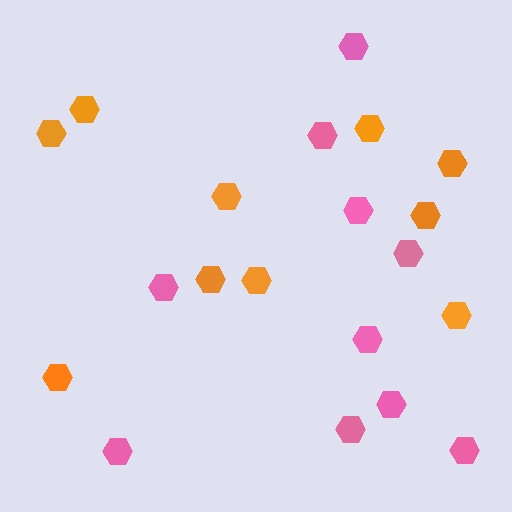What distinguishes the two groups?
There are 2 groups: one group of pink hexagons (10) and one group of orange hexagons (10).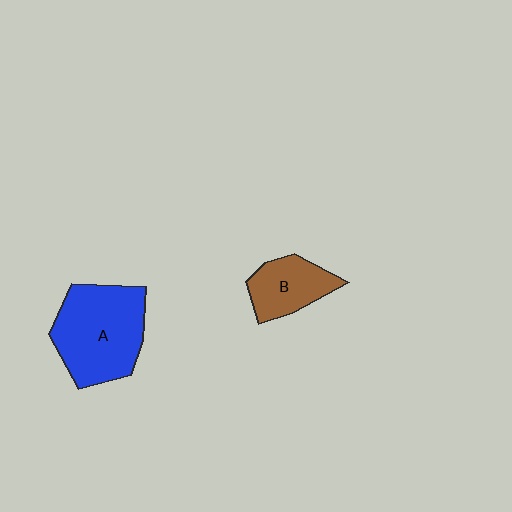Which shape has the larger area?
Shape A (blue).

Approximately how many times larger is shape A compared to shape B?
Approximately 1.9 times.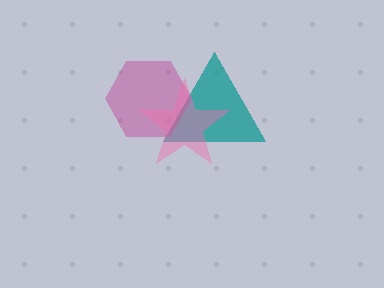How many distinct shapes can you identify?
There are 3 distinct shapes: a teal triangle, a magenta hexagon, a pink star.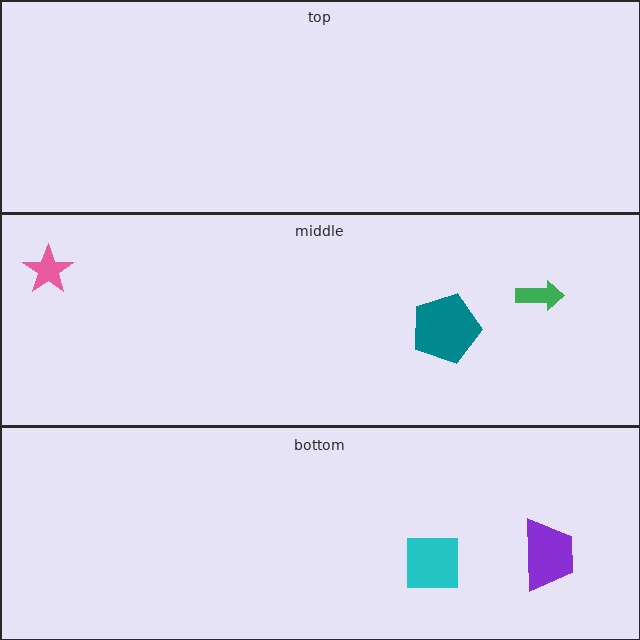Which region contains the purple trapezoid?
The bottom region.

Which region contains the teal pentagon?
The middle region.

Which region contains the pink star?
The middle region.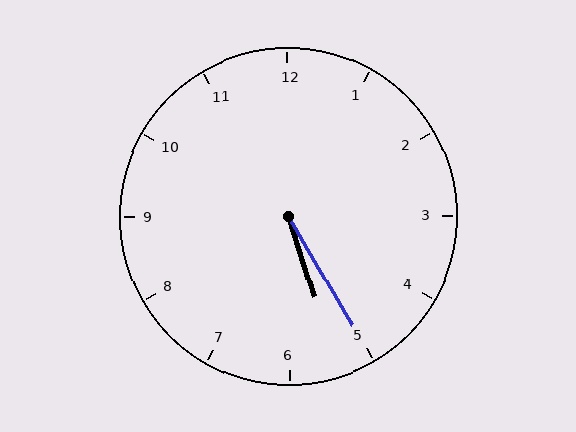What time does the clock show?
5:25.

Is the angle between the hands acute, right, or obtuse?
It is acute.